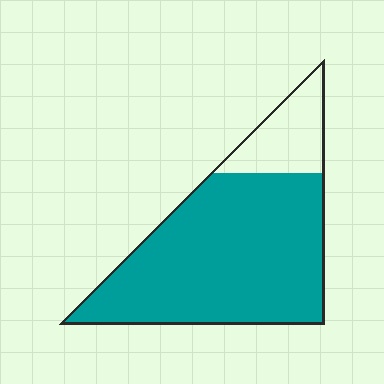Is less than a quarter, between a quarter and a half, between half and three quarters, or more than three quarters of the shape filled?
More than three quarters.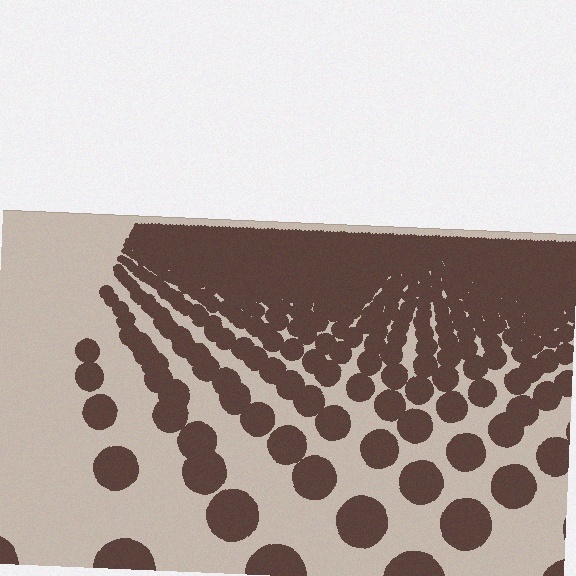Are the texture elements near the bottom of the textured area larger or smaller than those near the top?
Larger. Near the bottom, elements are closer to the viewer and appear at a bigger on-screen size.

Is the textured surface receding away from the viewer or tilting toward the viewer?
The surface is receding away from the viewer. Texture elements get smaller and denser toward the top.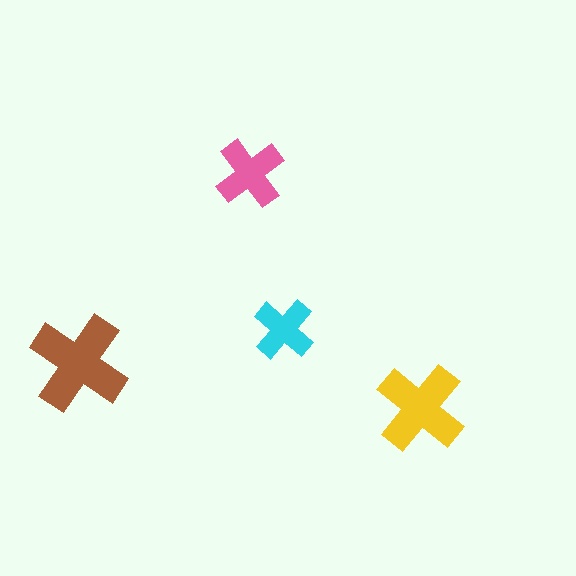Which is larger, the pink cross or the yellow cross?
The yellow one.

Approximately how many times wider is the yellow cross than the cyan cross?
About 1.5 times wider.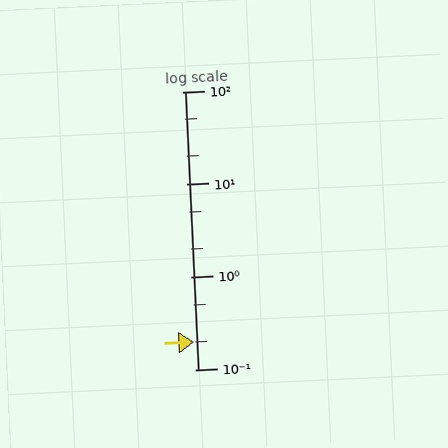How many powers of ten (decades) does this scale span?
The scale spans 3 decades, from 0.1 to 100.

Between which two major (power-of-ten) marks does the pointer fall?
The pointer is between 0.1 and 1.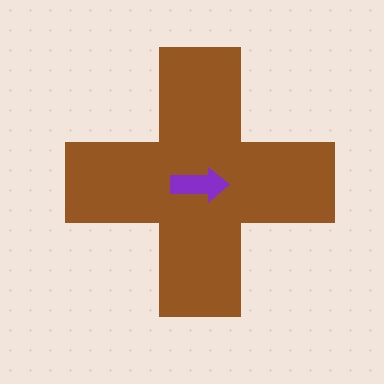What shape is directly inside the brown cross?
The purple arrow.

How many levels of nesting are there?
2.